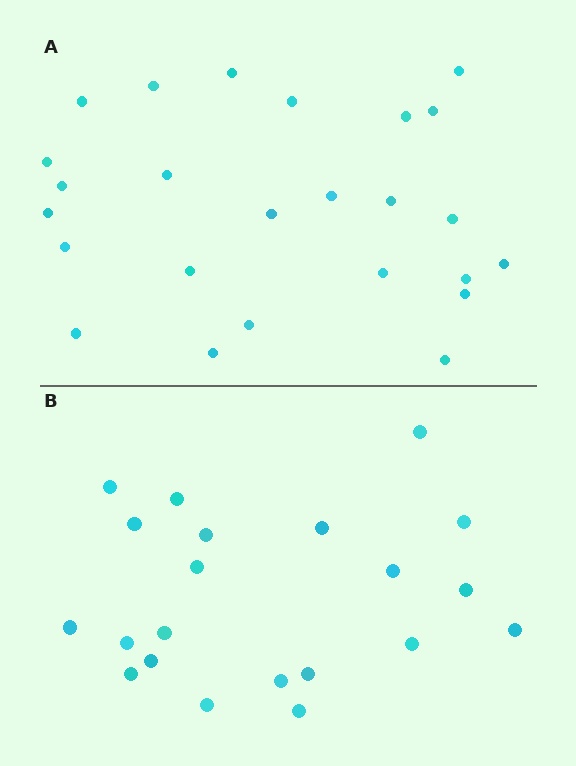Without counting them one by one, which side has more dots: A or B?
Region A (the top region) has more dots.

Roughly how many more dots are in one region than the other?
Region A has about 4 more dots than region B.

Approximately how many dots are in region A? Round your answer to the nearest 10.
About 20 dots. (The exact count is 25, which rounds to 20.)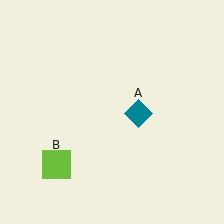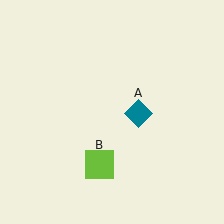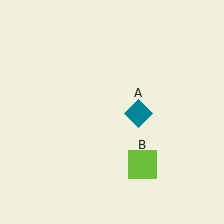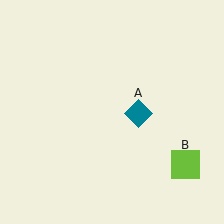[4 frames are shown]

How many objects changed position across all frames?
1 object changed position: lime square (object B).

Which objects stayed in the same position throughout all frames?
Teal diamond (object A) remained stationary.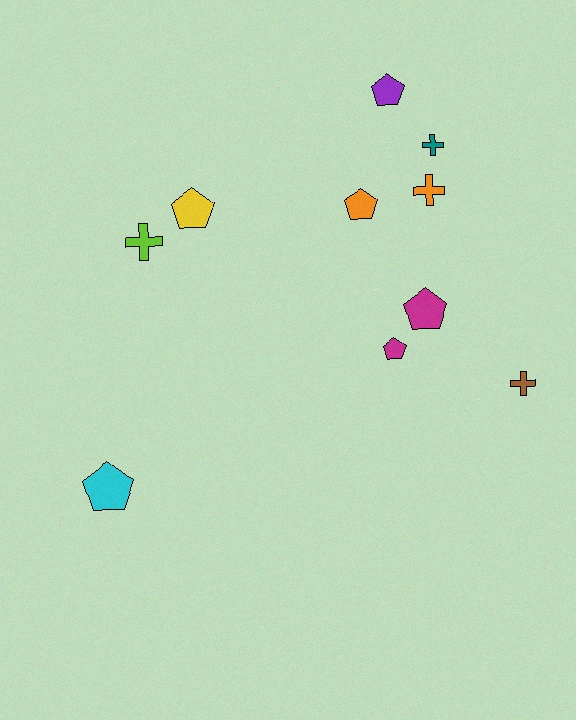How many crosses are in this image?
There are 4 crosses.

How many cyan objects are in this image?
There is 1 cyan object.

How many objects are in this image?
There are 10 objects.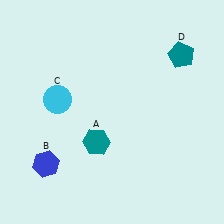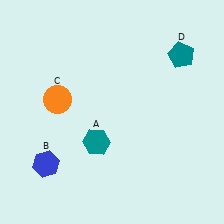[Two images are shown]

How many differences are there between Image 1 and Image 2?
There is 1 difference between the two images.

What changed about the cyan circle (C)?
In Image 1, C is cyan. In Image 2, it changed to orange.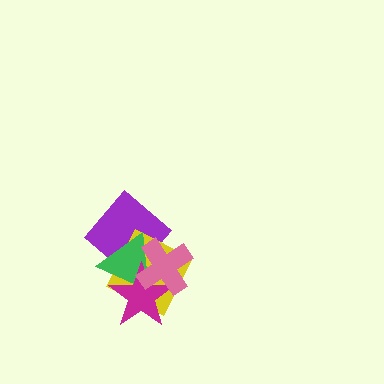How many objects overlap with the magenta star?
4 objects overlap with the magenta star.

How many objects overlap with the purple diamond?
4 objects overlap with the purple diamond.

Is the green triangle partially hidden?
Yes, it is partially covered by another shape.